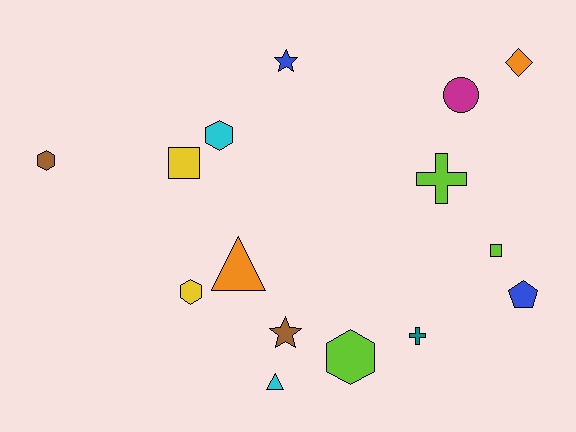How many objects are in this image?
There are 15 objects.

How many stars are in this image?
There are 2 stars.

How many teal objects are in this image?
There is 1 teal object.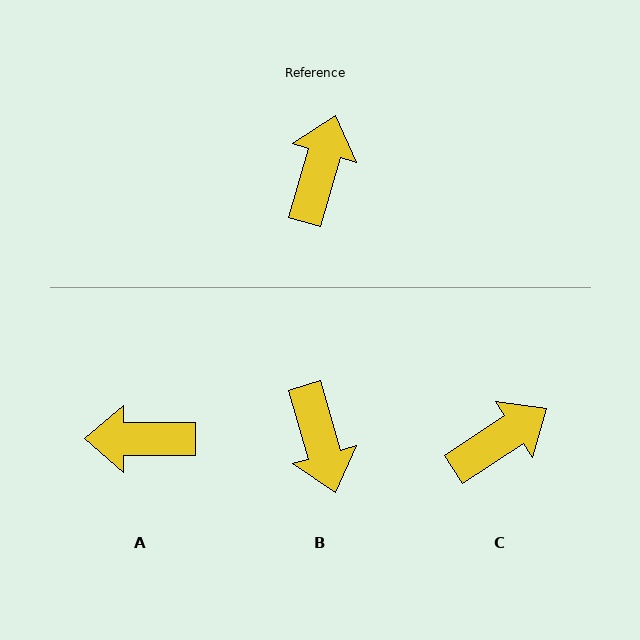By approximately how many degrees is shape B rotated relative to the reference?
Approximately 148 degrees clockwise.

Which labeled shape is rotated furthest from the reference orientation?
B, about 148 degrees away.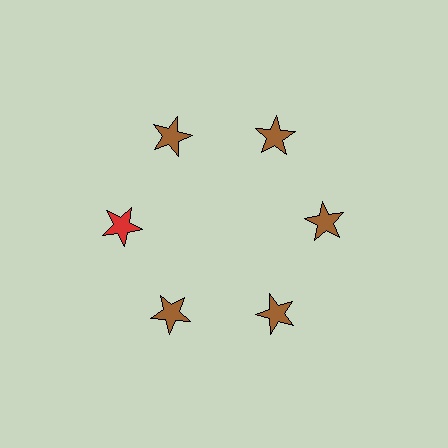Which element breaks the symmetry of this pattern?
The red star at roughly the 9 o'clock position breaks the symmetry. All other shapes are brown stars.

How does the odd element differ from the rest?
It has a different color: red instead of brown.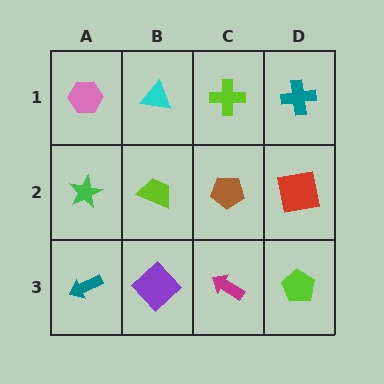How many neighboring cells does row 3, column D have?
2.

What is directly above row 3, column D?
A red square.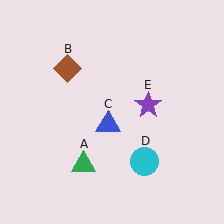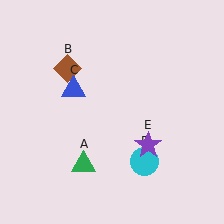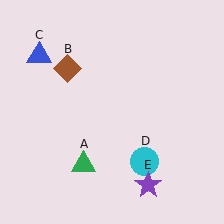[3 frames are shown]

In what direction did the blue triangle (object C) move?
The blue triangle (object C) moved up and to the left.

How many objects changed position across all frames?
2 objects changed position: blue triangle (object C), purple star (object E).